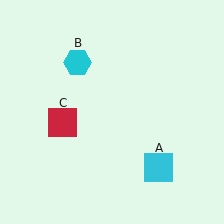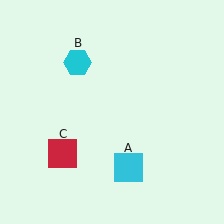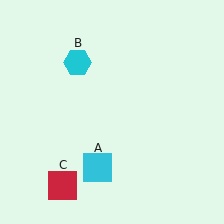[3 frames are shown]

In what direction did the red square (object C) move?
The red square (object C) moved down.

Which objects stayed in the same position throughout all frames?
Cyan hexagon (object B) remained stationary.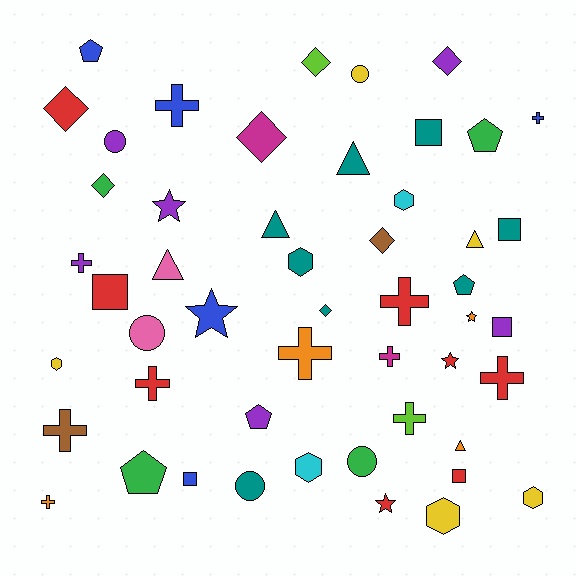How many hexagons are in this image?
There are 6 hexagons.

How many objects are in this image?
There are 50 objects.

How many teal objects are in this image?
There are 8 teal objects.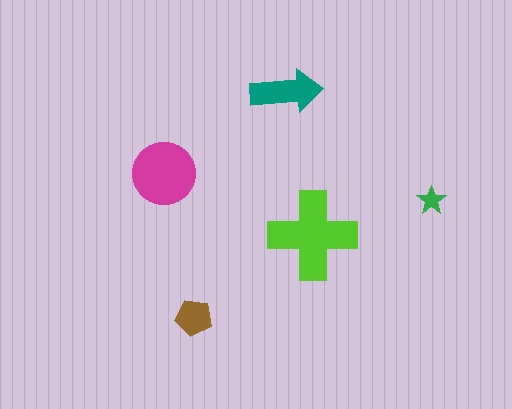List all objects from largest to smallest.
The lime cross, the magenta circle, the teal arrow, the brown pentagon, the green star.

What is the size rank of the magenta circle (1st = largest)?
2nd.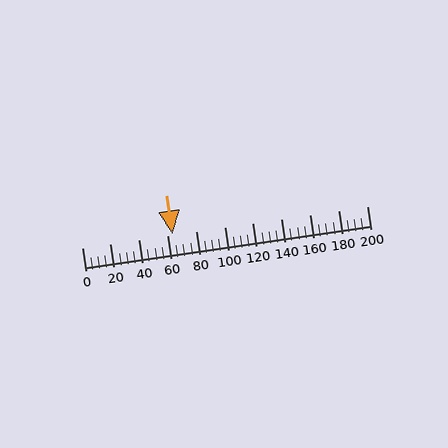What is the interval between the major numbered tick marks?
The major tick marks are spaced 20 units apart.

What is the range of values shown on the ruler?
The ruler shows values from 0 to 200.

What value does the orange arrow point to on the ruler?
The orange arrow points to approximately 64.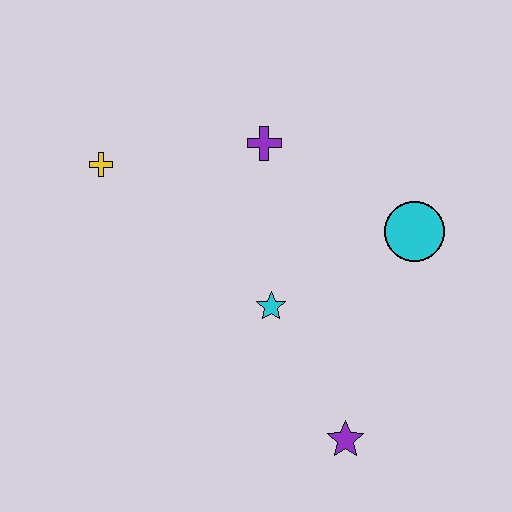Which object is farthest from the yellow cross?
The purple star is farthest from the yellow cross.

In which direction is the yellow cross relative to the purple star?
The yellow cross is above the purple star.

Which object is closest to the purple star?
The cyan star is closest to the purple star.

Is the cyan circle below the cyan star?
No